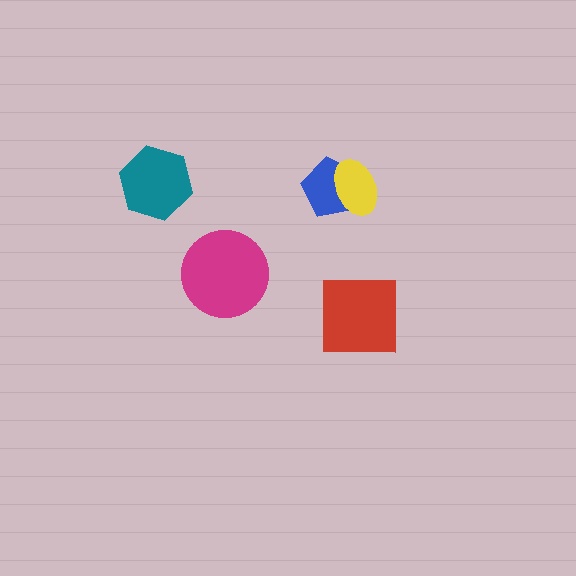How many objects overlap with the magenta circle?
0 objects overlap with the magenta circle.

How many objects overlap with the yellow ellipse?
1 object overlaps with the yellow ellipse.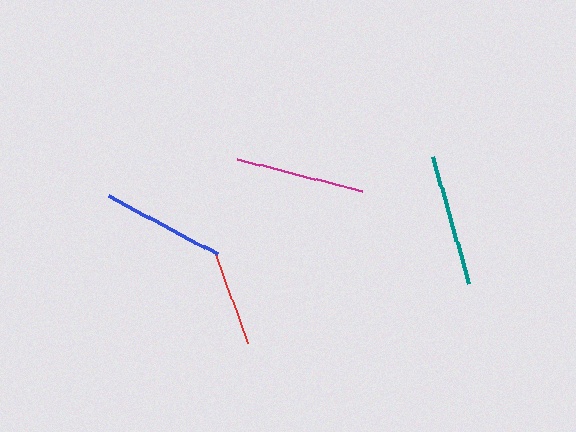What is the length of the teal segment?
The teal segment is approximately 131 pixels long.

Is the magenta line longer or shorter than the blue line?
The magenta line is longer than the blue line.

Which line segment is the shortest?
The red line is the shortest at approximately 93 pixels.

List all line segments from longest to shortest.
From longest to shortest: teal, magenta, blue, red.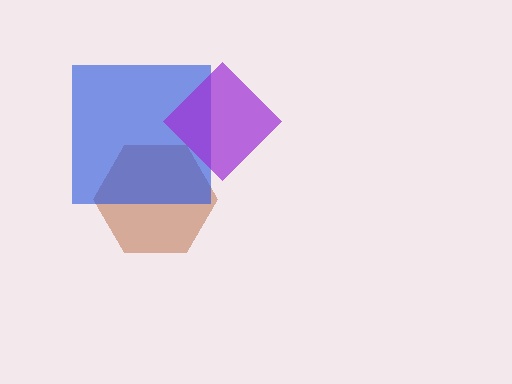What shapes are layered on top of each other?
The layered shapes are: a brown hexagon, a blue square, a purple diamond.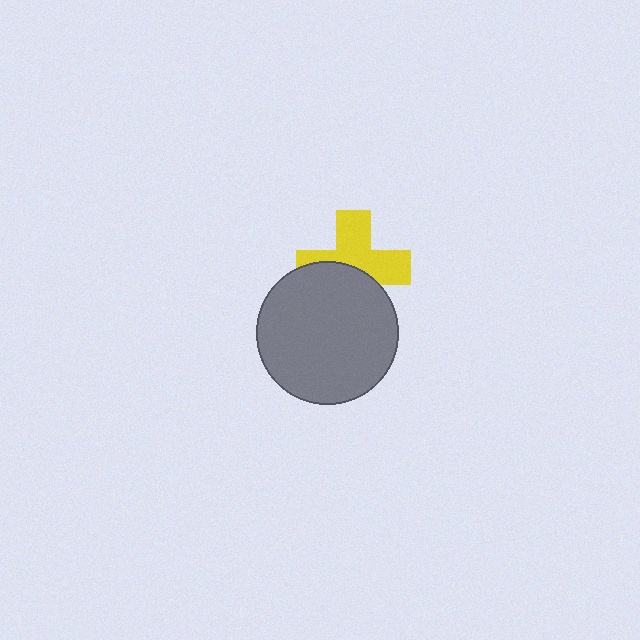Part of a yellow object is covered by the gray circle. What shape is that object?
It is a cross.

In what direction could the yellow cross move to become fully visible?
The yellow cross could move up. That would shift it out from behind the gray circle entirely.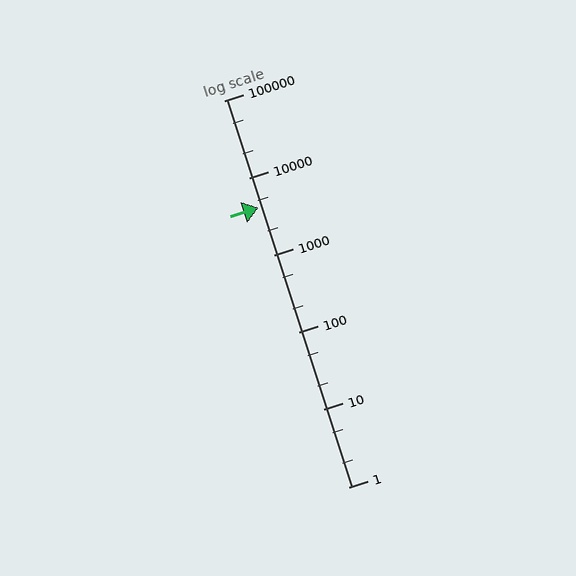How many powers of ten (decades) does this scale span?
The scale spans 5 decades, from 1 to 100000.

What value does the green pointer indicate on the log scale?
The pointer indicates approximately 4100.